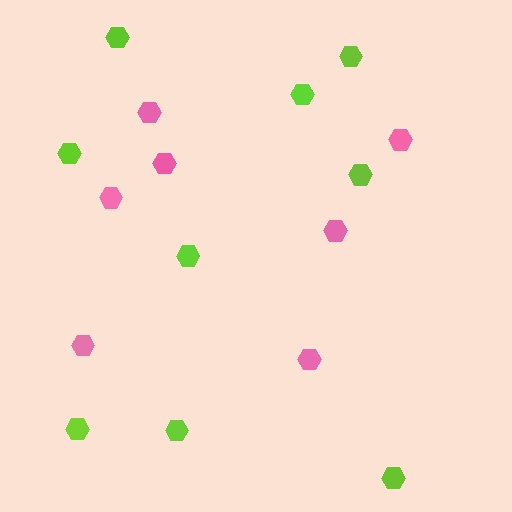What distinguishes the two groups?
There are 2 groups: one group of pink hexagons (7) and one group of lime hexagons (9).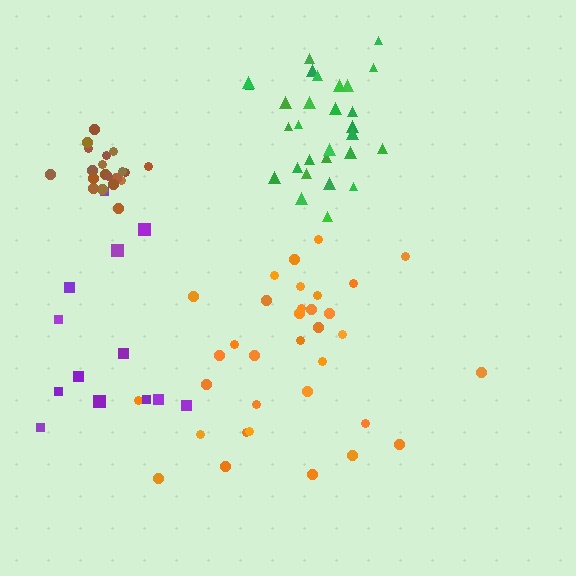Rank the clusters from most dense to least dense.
brown, green, orange, purple.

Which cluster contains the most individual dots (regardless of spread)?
Orange (34).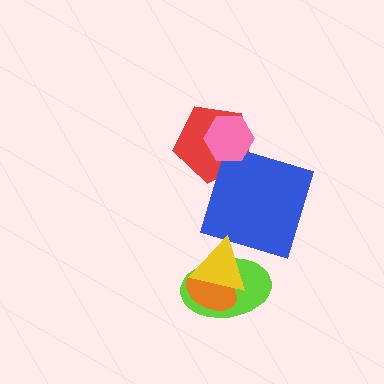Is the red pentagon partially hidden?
Yes, it is partially covered by another shape.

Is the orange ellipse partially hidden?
Yes, it is partially covered by another shape.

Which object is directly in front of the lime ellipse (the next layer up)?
The orange ellipse is directly in front of the lime ellipse.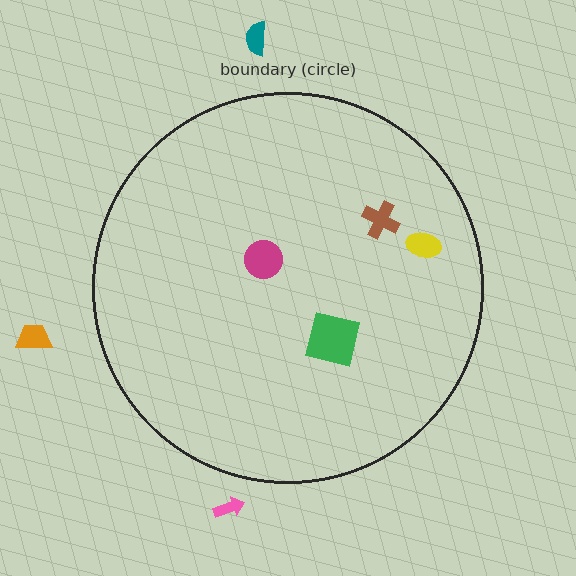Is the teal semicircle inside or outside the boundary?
Outside.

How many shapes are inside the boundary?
4 inside, 3 outside.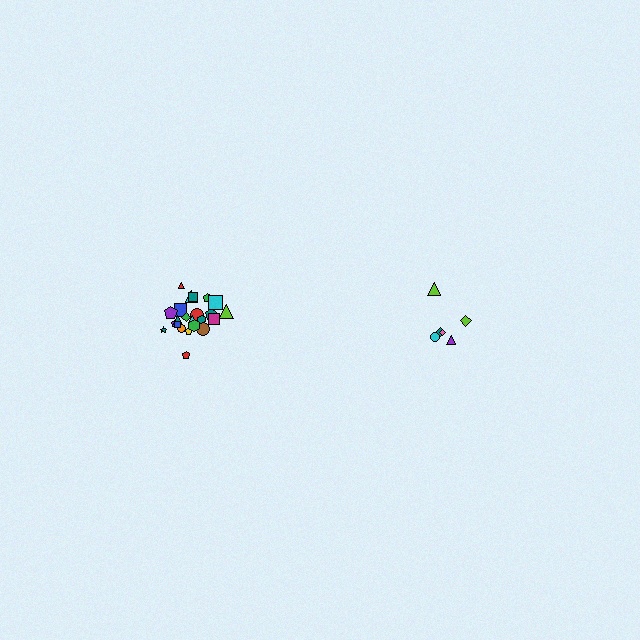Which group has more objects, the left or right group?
The left group.